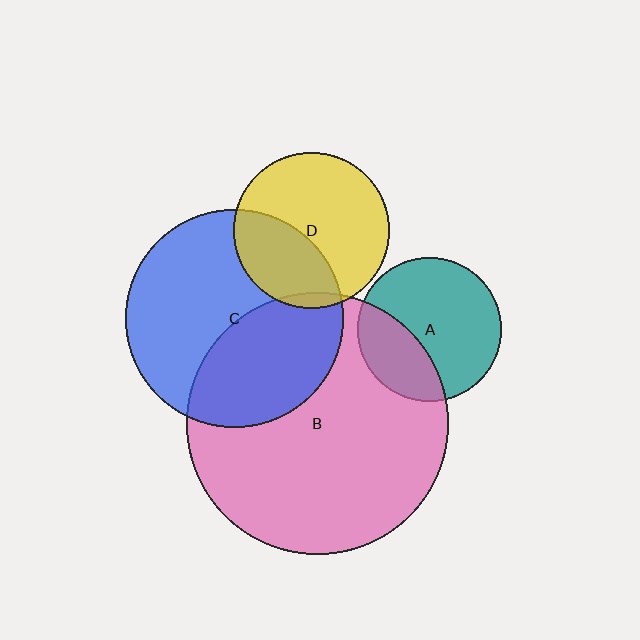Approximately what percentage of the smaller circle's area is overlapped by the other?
Approximately 5%.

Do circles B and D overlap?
Yes.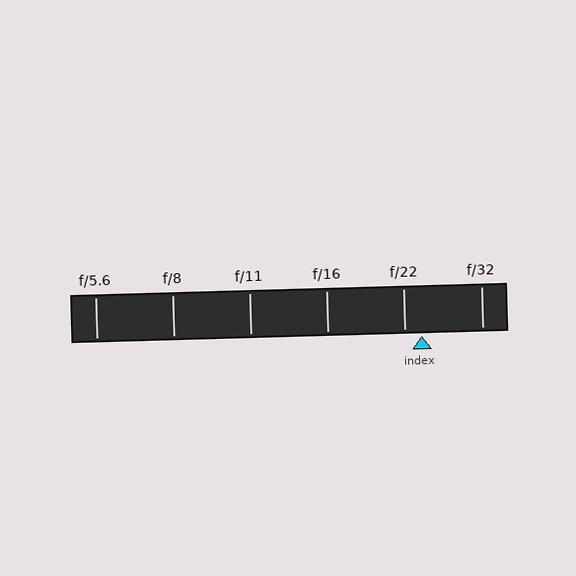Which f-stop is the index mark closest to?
The index mark is closest to f/22.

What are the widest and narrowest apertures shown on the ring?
The widest aperture shown is f/5.6 and the narrowest is f/32.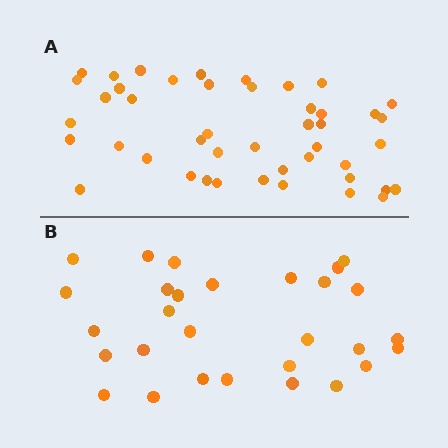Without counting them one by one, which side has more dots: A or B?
Region A (the top region) has more dots.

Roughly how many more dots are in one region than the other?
Region A has approximately 15 more dots than region B.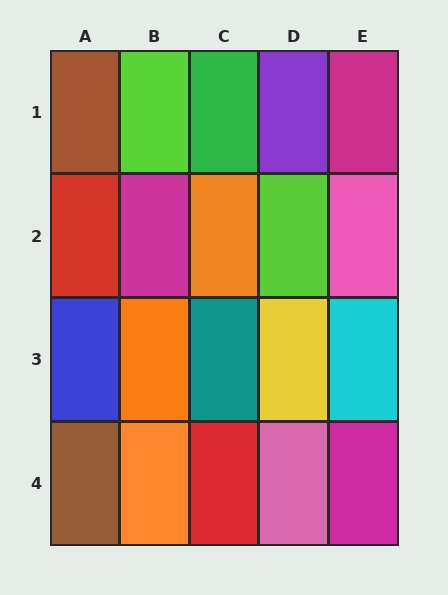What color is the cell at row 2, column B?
Magenta.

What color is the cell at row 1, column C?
Green.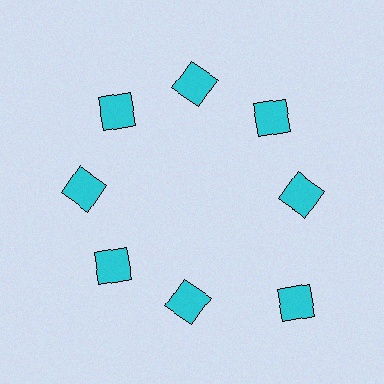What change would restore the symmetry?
The symmetry would be restored by moving it inward, back onto the ring so that all 8 diamonds sit at equal angles and equal distance from the center.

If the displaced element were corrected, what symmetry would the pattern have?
It would have 8-fold rotational symmetry — the pattern would map onto itself every 45 degrees.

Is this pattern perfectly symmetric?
No. The 8 cyan diamonds are arranged in a ring, but one element near the 4 o'clock position is pushed outward from the center, breaking the 8-fold rotational symmetry.